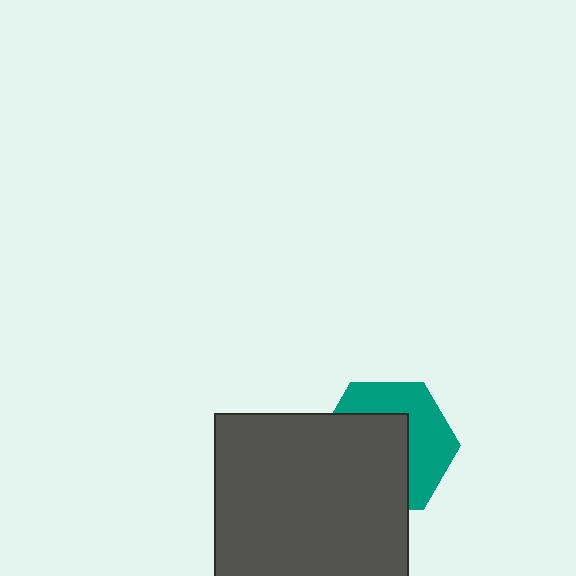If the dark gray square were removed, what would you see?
You would see the complete teal hexagon.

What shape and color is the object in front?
The object in front is a dark gray square.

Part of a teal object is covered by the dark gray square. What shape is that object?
It is a hexagon.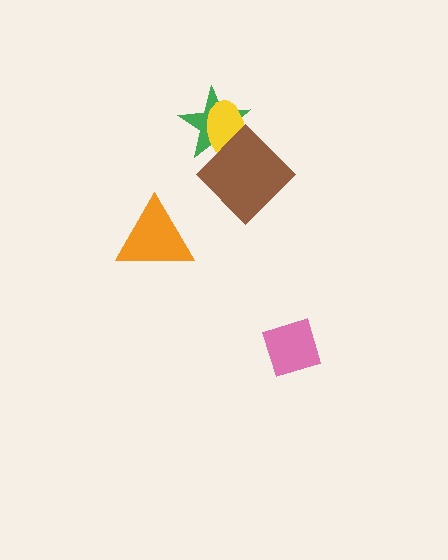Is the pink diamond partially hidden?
No, no other shape covers it.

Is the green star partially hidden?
Yes, it is partially covered by another shape.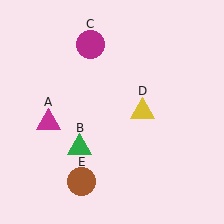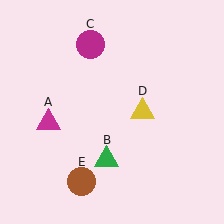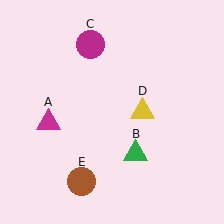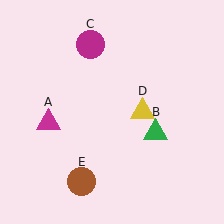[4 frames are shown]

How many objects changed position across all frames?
1 object changed position: green triangle (object B).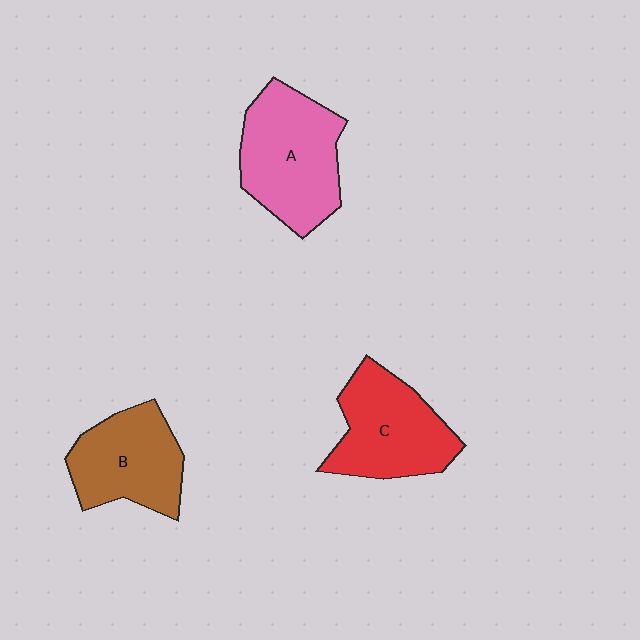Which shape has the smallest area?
Shape B (brown).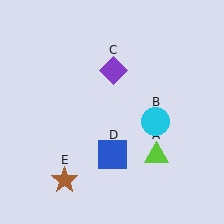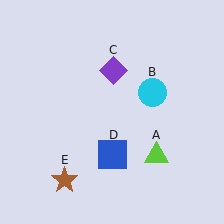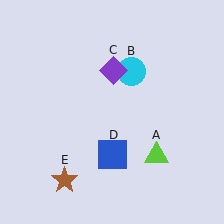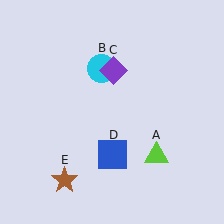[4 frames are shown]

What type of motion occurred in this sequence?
The cyan circle (object B) rotated counterclockwise around the center of the scene.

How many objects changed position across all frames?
1 object changed position: cyan circle (object B).